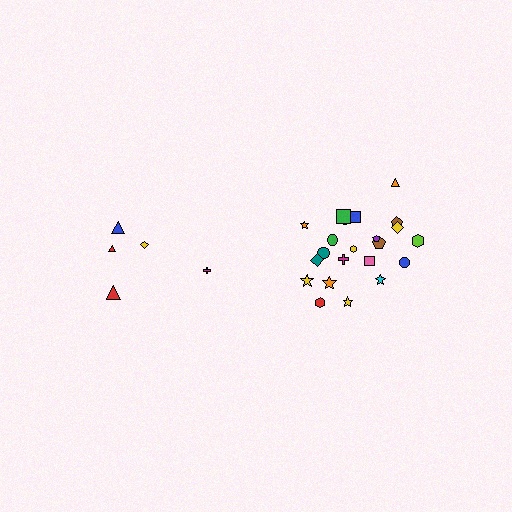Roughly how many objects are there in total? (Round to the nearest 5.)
Roughly 25 objects in total.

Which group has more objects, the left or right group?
The right group.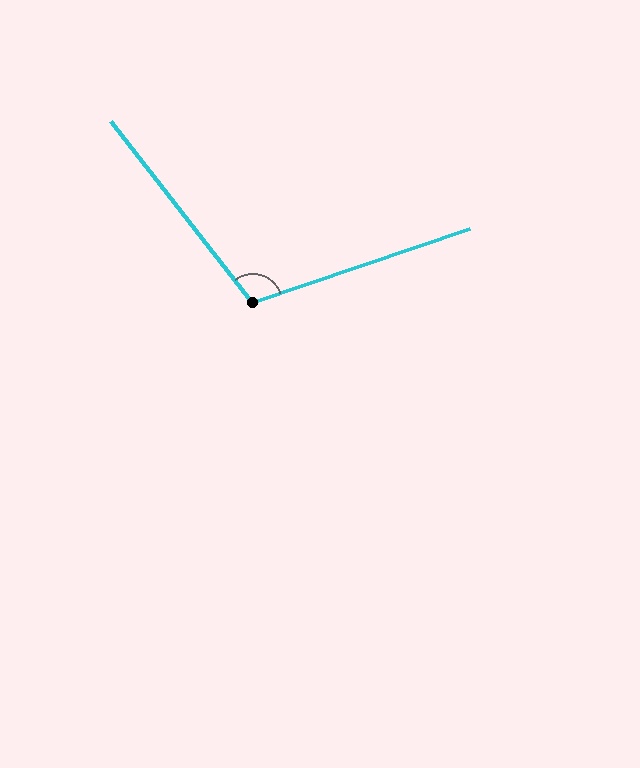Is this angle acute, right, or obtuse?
It is obtuse.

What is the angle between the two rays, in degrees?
Approximately 109 degrees.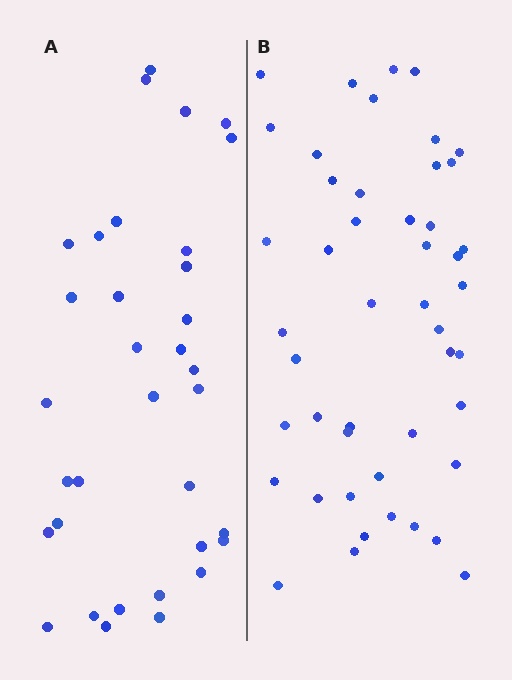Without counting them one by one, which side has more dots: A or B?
Region B (the right region) has more dots.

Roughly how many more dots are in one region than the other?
Region B has approximately 15 more dots than region A.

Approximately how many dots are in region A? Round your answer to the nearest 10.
About 30 dots. (The exact count is 34, which rounds to 30.)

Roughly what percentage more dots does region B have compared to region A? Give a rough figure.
About 40% more.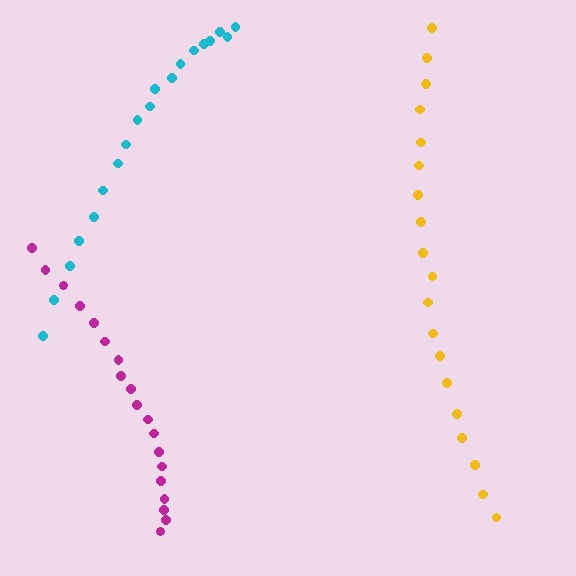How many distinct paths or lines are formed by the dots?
There are 3 distinct paths.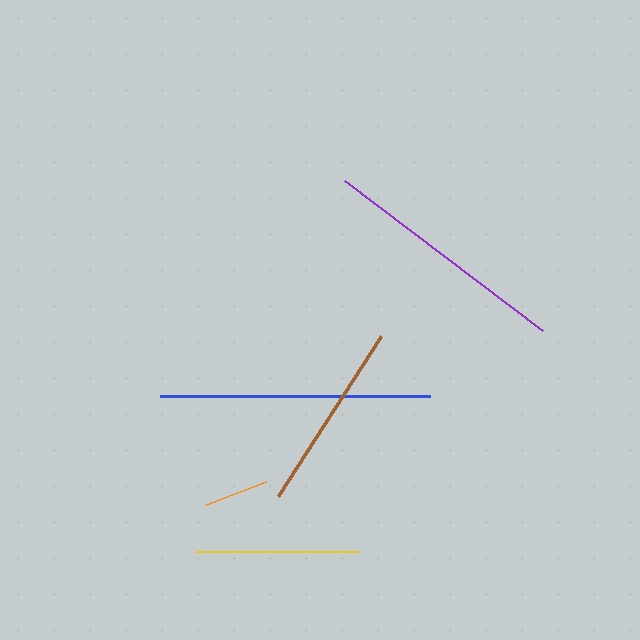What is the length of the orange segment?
The orange segment is approximately 65 pixels long.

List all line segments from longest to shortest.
From longest to shortest: blue, purple, brown, yellow, orange.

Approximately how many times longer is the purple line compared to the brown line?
The purple line is approximately 1.3 times the length of the brown line.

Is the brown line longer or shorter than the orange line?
The brown line is longer than the orange line.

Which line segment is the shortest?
The orange line is the shortest at approximately 65 pixels.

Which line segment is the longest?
The blue line is the longest at approximately 270 pixels.